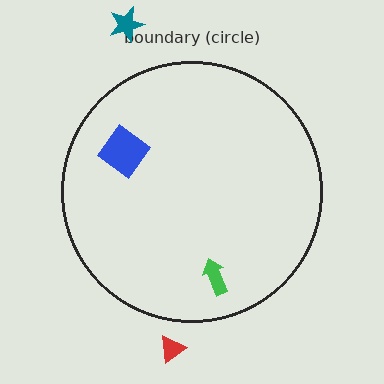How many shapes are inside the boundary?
2 inside, 2 outside.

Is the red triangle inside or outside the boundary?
Outside.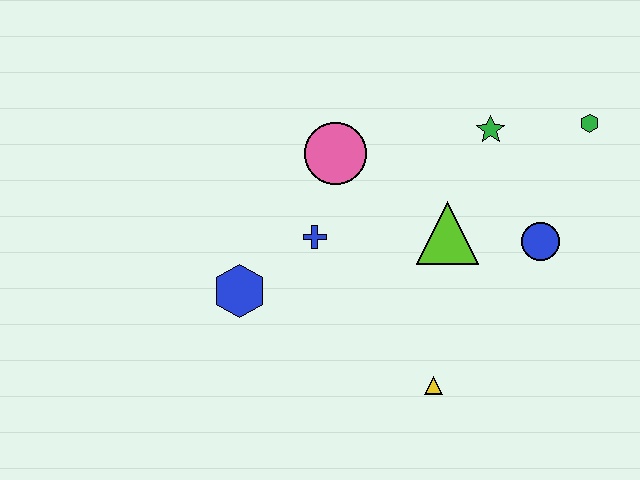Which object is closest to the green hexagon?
The green star is closest to the green hexagon.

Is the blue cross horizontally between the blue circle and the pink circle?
No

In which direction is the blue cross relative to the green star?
The blue cross is to the left of the green star.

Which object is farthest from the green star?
The blue hexagon is farthest from the green star.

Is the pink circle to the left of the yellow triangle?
Yes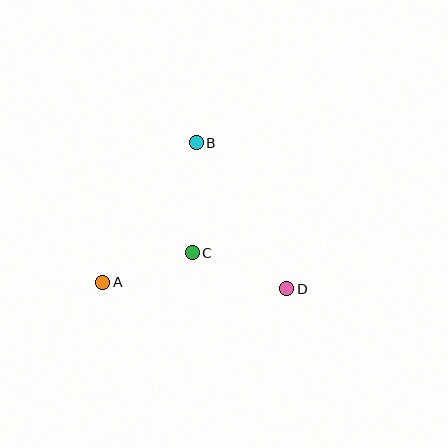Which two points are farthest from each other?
Points A and D are farthest from each other.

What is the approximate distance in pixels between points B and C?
The distance between B and C is approximately 110 pixels.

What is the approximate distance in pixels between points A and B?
The distance between A and B is approximately 168 pixels.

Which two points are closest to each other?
Points A and C are closest to each other.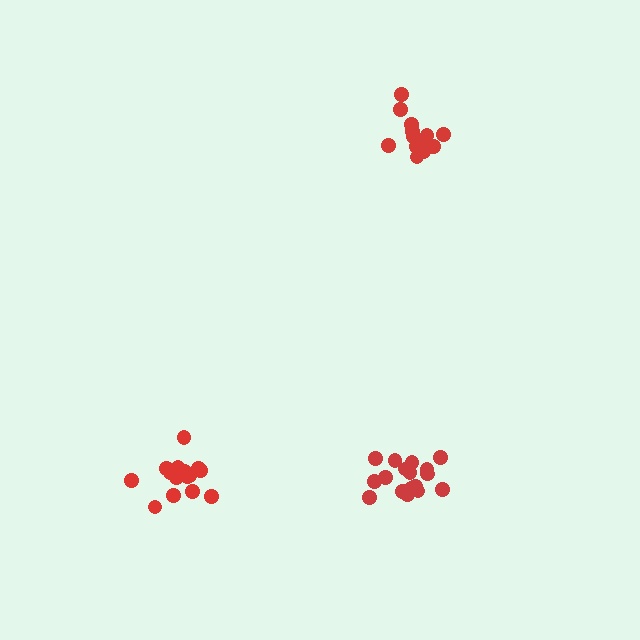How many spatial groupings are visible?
There are 3 spatial groupings.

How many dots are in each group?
Group 1: 15 dots, Group 2: 17 dots, Group 3: 15 dots (47 total).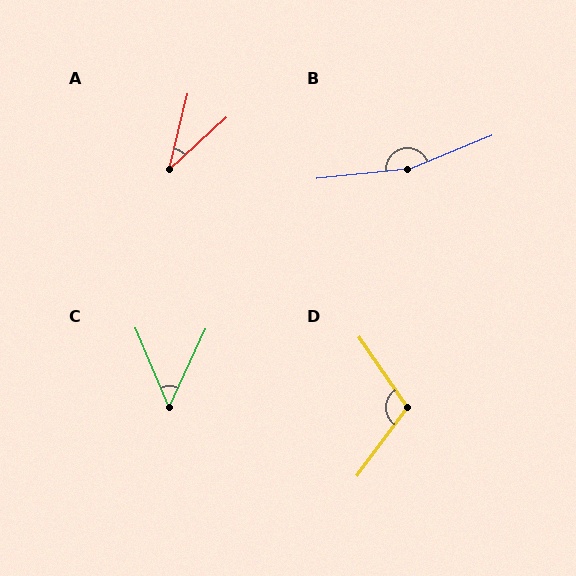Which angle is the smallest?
A, at approximately 34 degrees.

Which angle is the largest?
B, at approximately 164 degrees.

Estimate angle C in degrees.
Approximately 47 degrees.